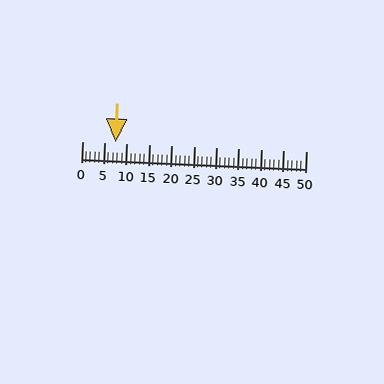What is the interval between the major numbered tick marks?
The major tick marks are spaced 5 units apart.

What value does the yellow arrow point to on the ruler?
The yellow arrow points to approximately 8.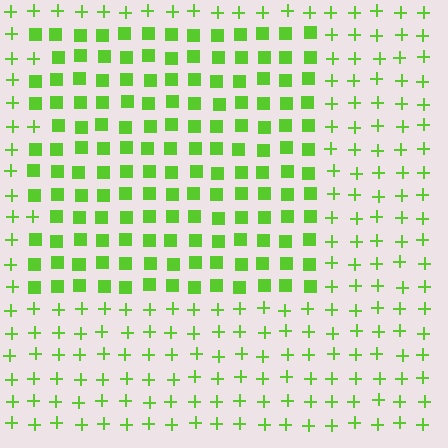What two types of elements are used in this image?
The image uses squares inside the rectangle region and plus signs outside it.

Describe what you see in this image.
The image is filled with small lime elements arranged in a uniform grid. A rectangle-shaped region contains squares, while the surrounding area contains plus signs. The boundary is defined purely by the change in element shape.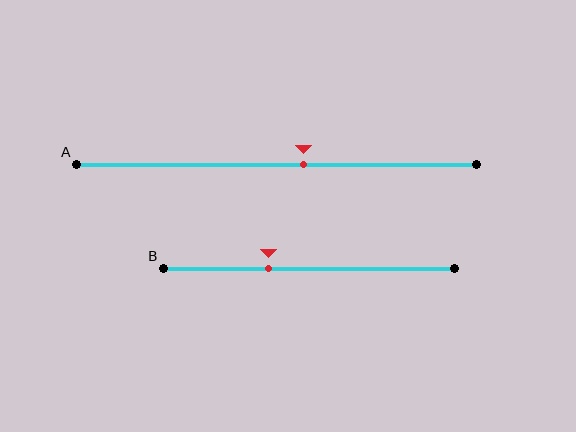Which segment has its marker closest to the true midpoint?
Segment A has its marker closest to the true midpoint.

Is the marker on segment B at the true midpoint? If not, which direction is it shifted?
No, the marker on segment B is shifted to the left by about 14% of the segment length.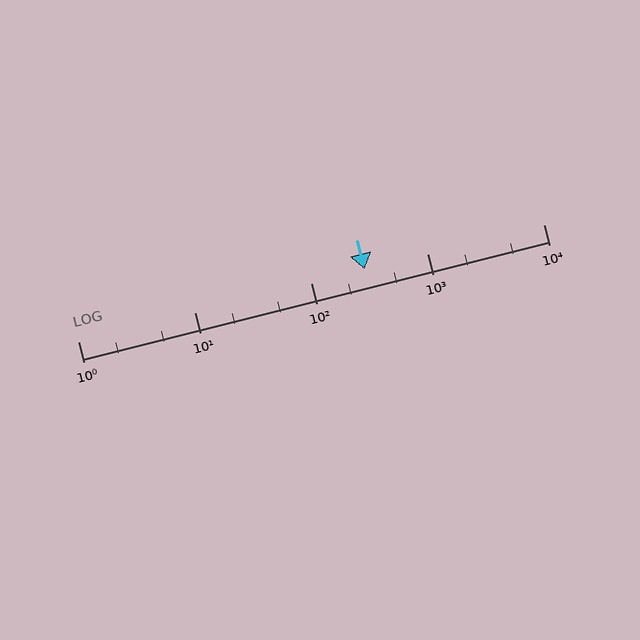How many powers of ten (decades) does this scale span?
The scale spans 4 decades, from 1 to 10000.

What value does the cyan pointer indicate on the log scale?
The pointer indicates approximately 290.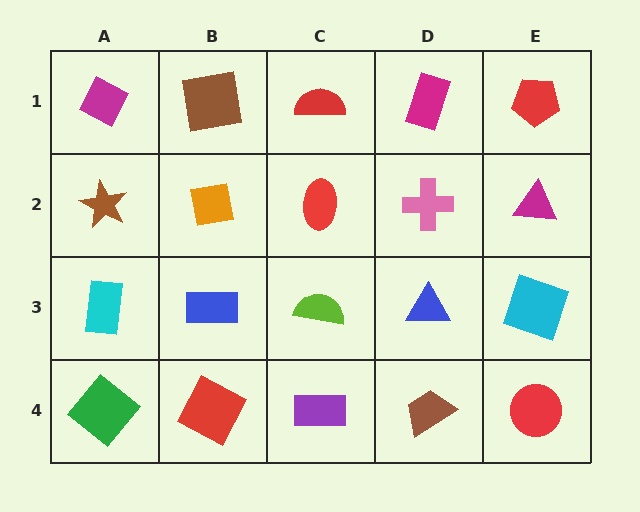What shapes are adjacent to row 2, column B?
A brown square (row 1, column B), a blue rectangle (row 3, column B), a brown star (row 2, column A), a red ellipse (row 2, column C).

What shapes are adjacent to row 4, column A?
A cyan rectangle (row 3, column A), a red square (row 4, column B).